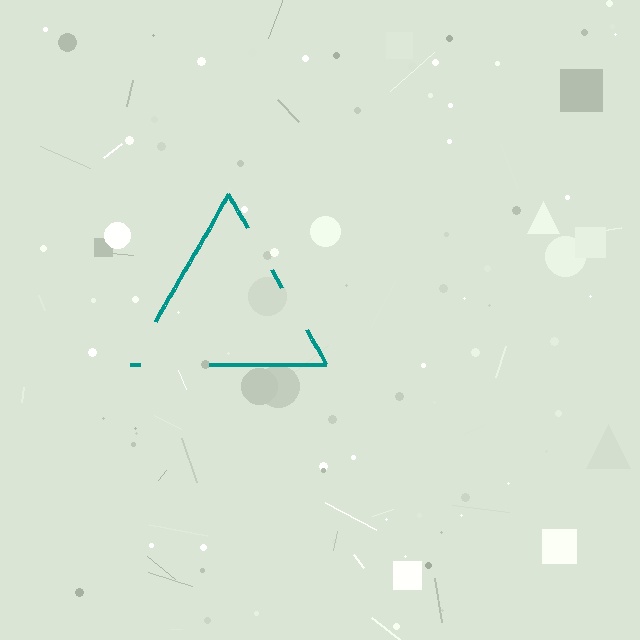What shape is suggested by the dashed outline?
The dashed outline suggests a triangle.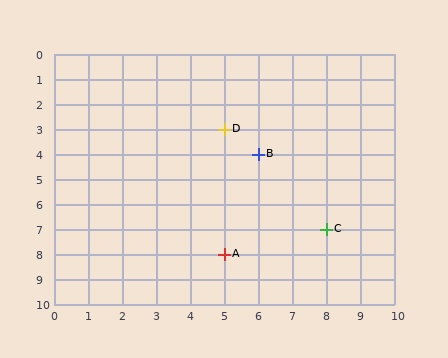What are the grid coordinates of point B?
Point B is at grid coordinates (6, 4).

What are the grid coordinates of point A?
Point A is at grid coordinates (5, 8).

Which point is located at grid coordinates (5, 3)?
Point D is at (5, 3).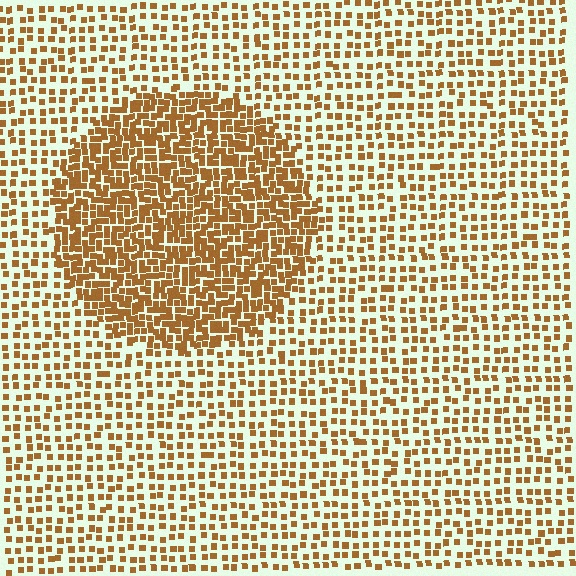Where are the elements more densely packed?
The elements are more densely packed inside the circle boundary.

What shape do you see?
I see a circle.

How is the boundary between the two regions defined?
The boundary is defined by a change in element density (approximately 2.2x ratio). All elements are the same color, size, and shape.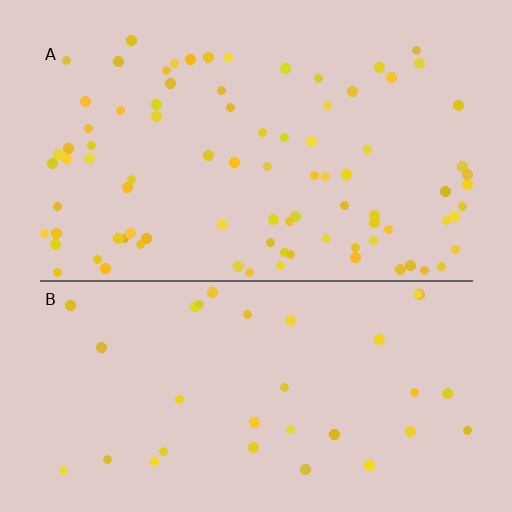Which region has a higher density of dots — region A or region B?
A (the top).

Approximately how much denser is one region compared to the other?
Approximately 2.6× — region A over region B.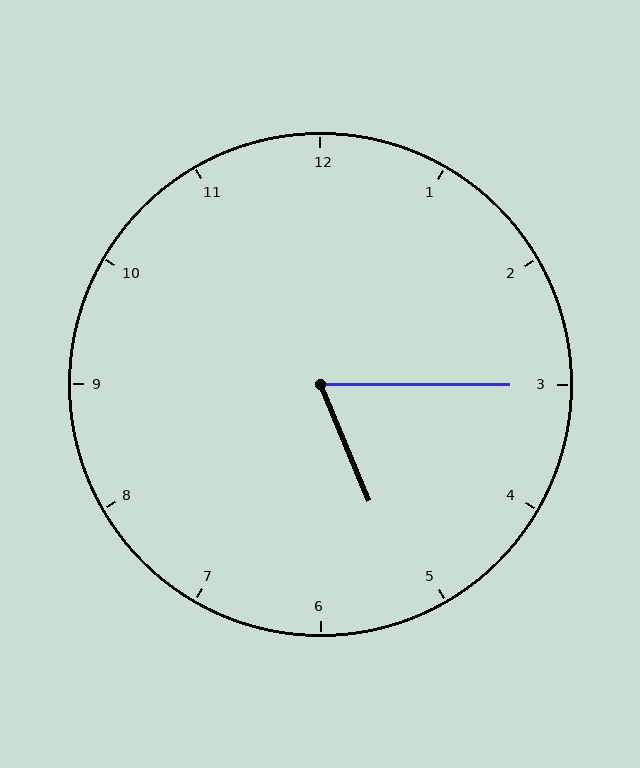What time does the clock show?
5:15.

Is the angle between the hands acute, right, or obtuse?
It is acute.